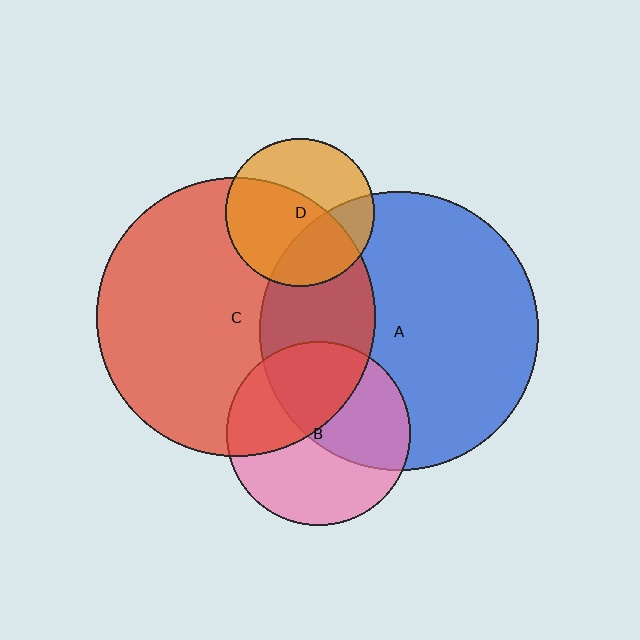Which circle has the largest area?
Circle A (blue).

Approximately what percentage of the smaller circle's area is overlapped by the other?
Approximately 50%.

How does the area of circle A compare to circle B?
Approximately 2.3 times.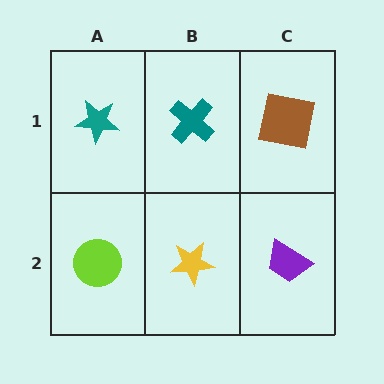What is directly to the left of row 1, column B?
A teal star.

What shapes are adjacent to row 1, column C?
A purple trapezoid (row 2, column C), a teal cross (row 1, column B).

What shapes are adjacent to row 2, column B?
A teal cross (row 1, column B), a lime circle (row 2, column A), a purple trapezoid (row 2, column C).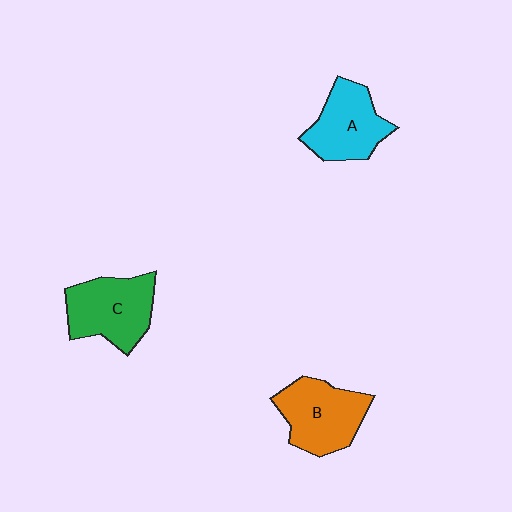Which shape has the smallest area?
Shape A (cyan).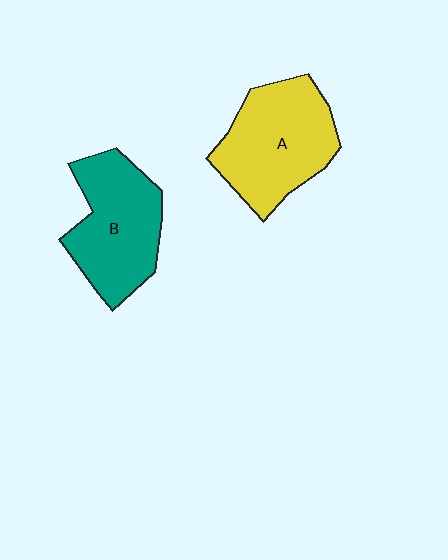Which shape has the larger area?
Shape A (yellow).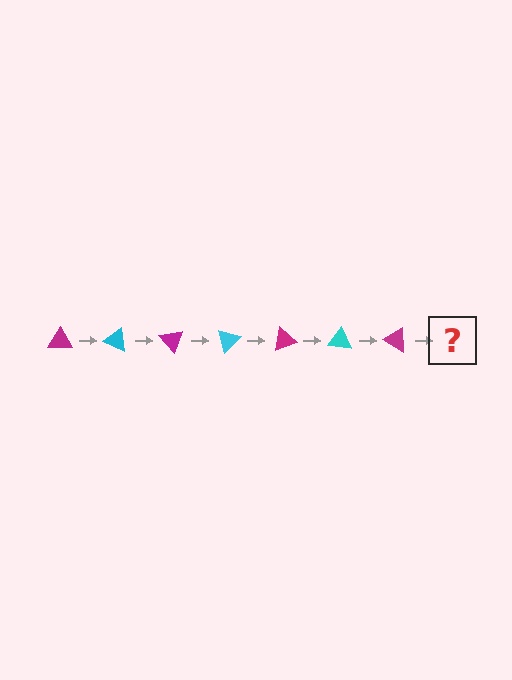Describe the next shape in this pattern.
It should be a cyan triangle, rotated 175 degrees from the start.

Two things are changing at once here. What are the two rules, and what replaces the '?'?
The two rules are that it rotates 25 degrees each step and the color cycles through magenta and cyan. The '?' should be a cyan triangle, rotated 175 degrees from the start.